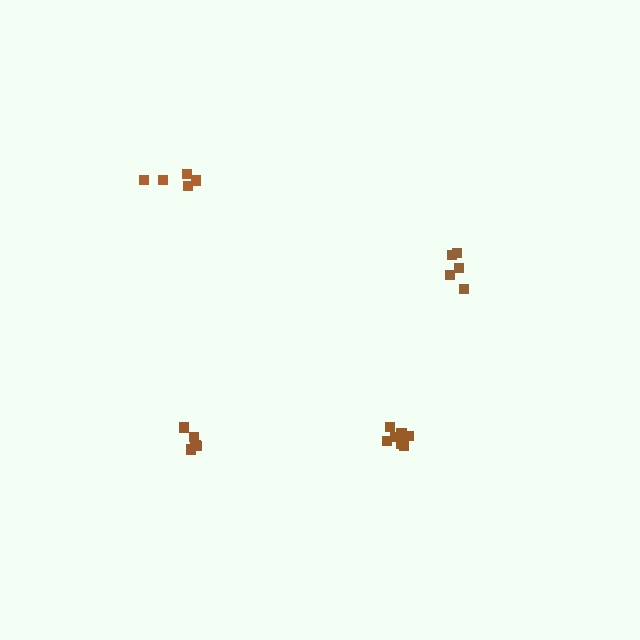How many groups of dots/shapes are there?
There are 4 groups.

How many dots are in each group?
Group 1: 8 dots, Group 2: 5 dots, Group 3: 5 dots, Group 4: 6 dots (24 total).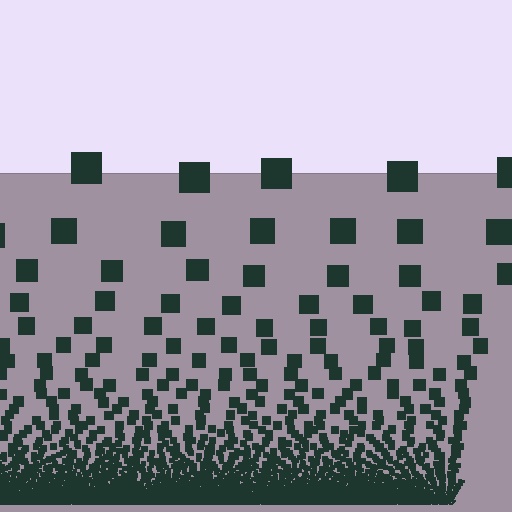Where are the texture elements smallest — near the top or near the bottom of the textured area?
Near the bottom.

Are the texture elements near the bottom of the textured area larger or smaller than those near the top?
Smaller. The gradient is inverted — elements near the bottom are smaller and denser.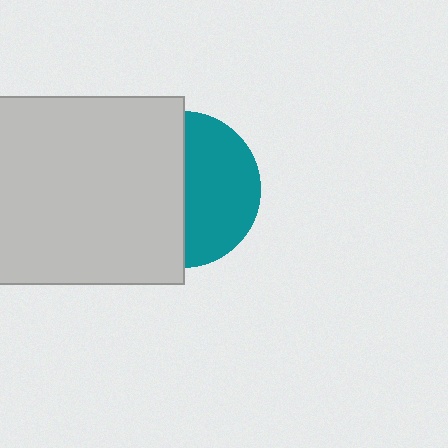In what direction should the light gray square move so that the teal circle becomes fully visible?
The light gray square should move left. That is the shortest direction to clear the overlap and leave the teal circle fully visible.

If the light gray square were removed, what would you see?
You would see the complete teal circle.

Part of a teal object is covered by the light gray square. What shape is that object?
It is a circle.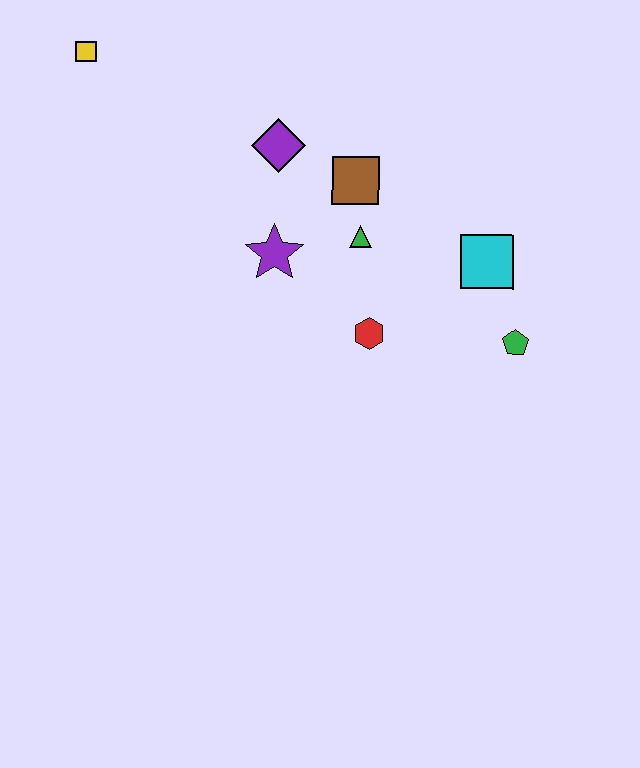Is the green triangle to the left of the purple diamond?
No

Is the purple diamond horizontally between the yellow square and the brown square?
Yes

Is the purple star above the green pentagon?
Yes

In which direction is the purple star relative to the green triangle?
The purple star is to the left of the green triangle.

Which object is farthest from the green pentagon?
The yellow square is farthest from the green pentagon.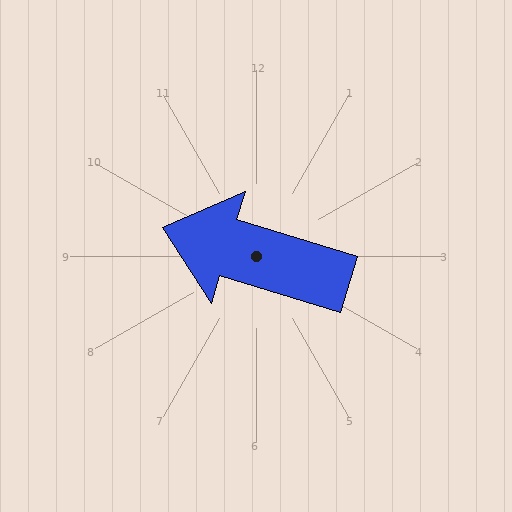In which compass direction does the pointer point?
West.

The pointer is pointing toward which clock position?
Roughly 10 o'clock.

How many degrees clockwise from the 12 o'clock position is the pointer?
Approximately 287 degrees.